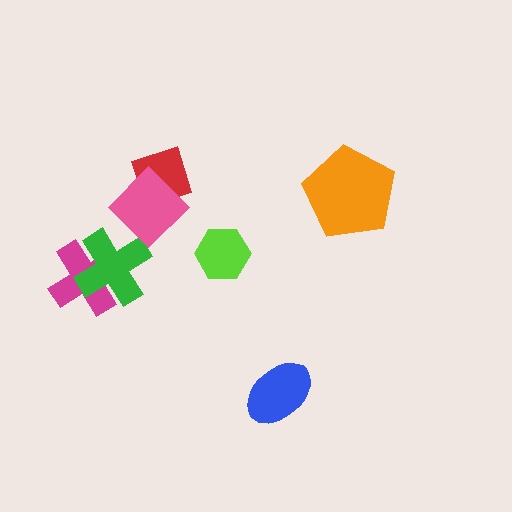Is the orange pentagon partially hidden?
No, no other shape covers it.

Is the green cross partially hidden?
Yes, it is partially covered by another shape.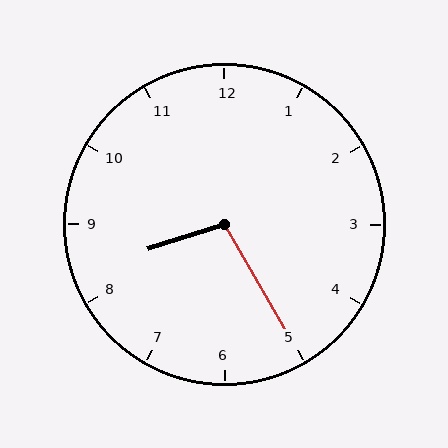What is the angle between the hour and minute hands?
Approximately 102 degrees.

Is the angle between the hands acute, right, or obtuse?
It is obtuse.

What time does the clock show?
8:25.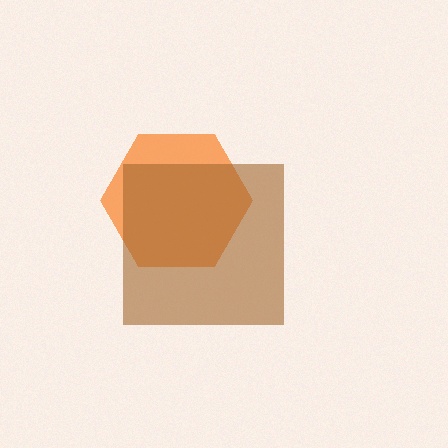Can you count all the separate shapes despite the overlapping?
Yes, there are 2 separate shapes.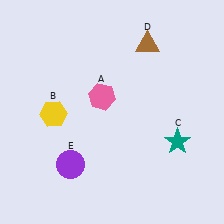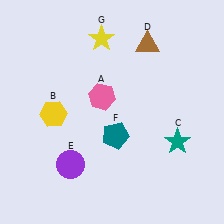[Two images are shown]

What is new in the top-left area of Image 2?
A yellow star (G) was added in the top-left area of Image 2.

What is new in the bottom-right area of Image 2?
A teal pentagon (F) was added in the bottom-right area of Image 2.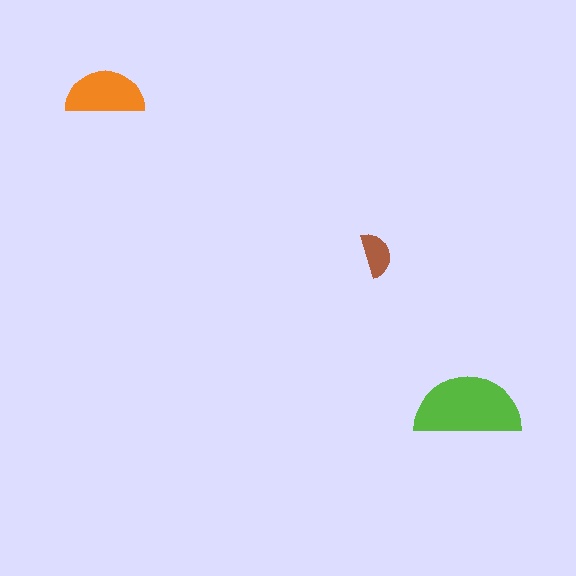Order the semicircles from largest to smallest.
the lime one, the orange one, the brown one.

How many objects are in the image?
There are 3 objects in the image.